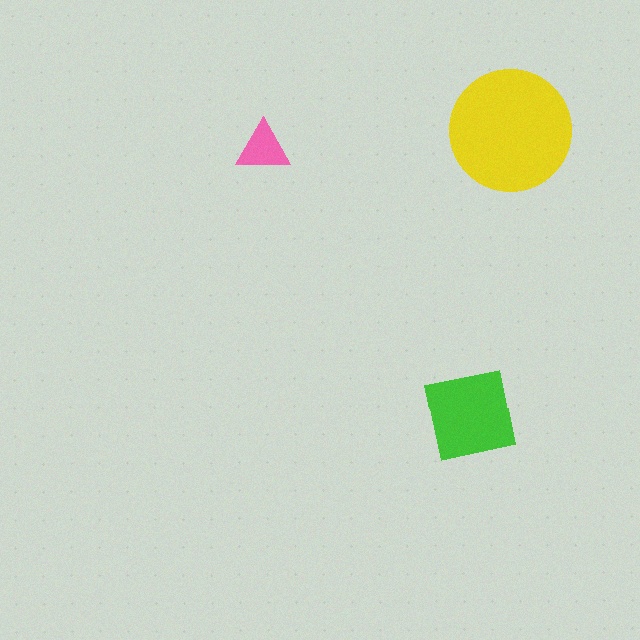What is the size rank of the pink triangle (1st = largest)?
3rd.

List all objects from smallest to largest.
The pink triangle, the green square, the yellow circle.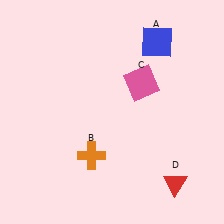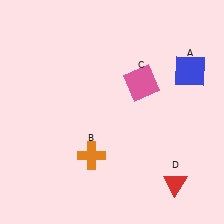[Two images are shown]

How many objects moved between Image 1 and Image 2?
1 object moved between the two images.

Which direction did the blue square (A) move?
The blue square (A) moved right.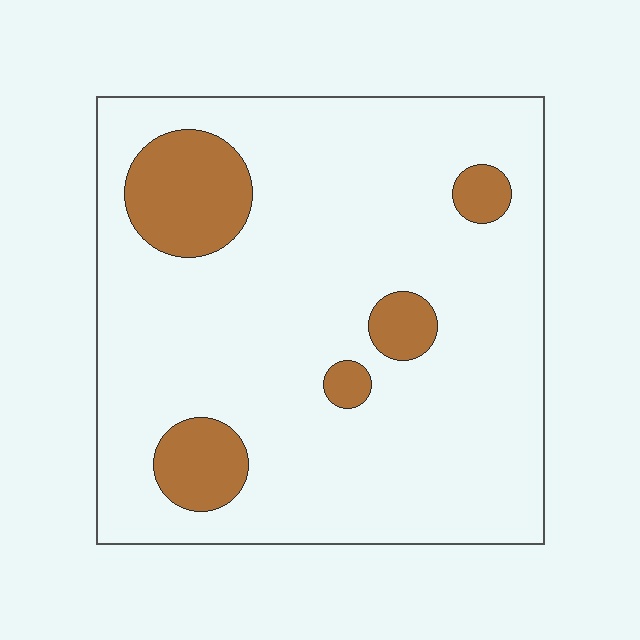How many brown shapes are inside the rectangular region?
5.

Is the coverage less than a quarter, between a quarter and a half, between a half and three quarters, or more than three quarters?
Less than a quarter.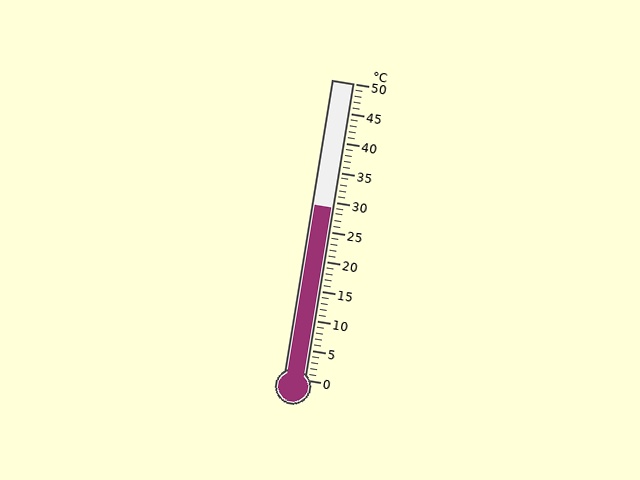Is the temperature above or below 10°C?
The temperature is above 10°C.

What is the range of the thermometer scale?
The thermometer scale ranges from 0°C to 50°C.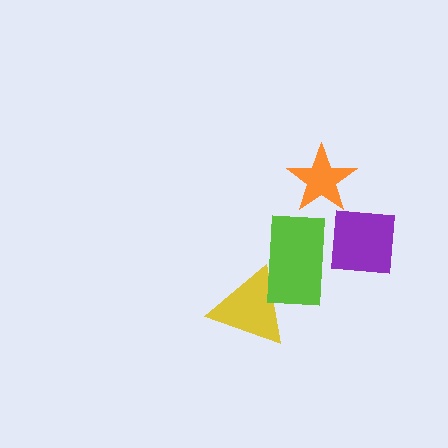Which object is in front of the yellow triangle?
The lime rectangle is in front of the yellow triangle.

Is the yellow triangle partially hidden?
Yes, it is partially covered by another shape.